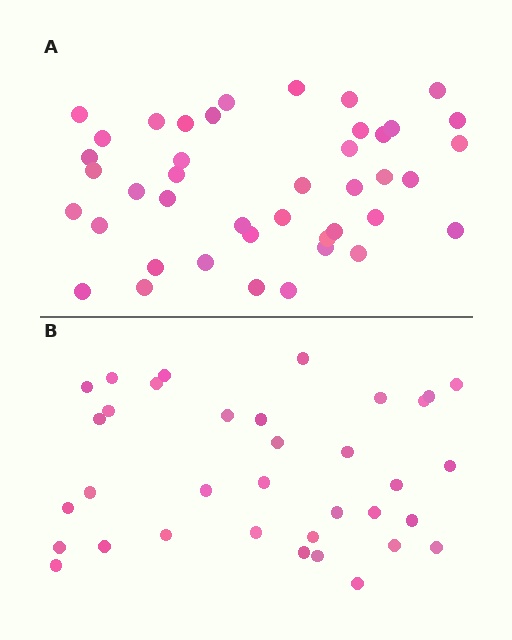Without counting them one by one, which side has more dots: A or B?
Region A (the top region) has more dots.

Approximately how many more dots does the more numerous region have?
Region A has roughly 8 or so more dots than region B.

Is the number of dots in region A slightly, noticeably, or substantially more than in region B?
Region A has only slightly more — the two regions are fairly close. The ratio is roughly 1.2 to 1.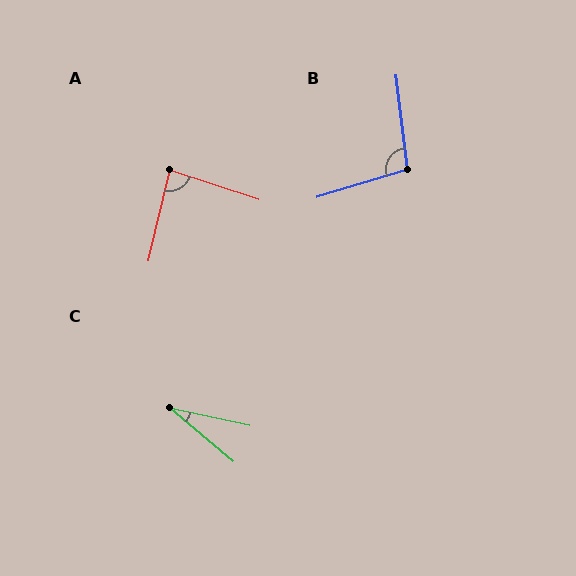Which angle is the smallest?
C, at approximately 28 degrees.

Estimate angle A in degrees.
Approximately 85 degrees.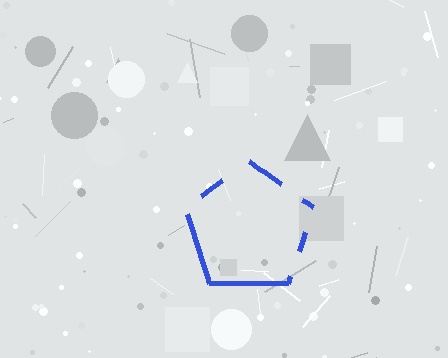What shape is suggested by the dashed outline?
The dashed outline suggests a pentagon.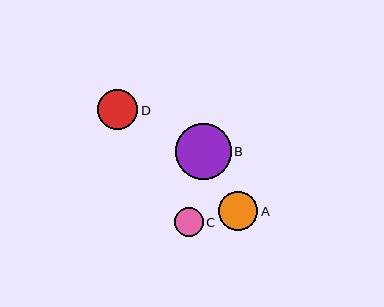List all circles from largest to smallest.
From largest to smallest: B, D, A, C.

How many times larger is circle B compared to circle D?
Circle B is approximately 1.4 times the size of circle D.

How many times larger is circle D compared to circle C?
Circle D is approximately 1.4 times the size of circle C.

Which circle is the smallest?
Circle C is the smallest with a size of approximately 29 pixels.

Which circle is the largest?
Circle B is the largest with a size of approximately 56 pixels.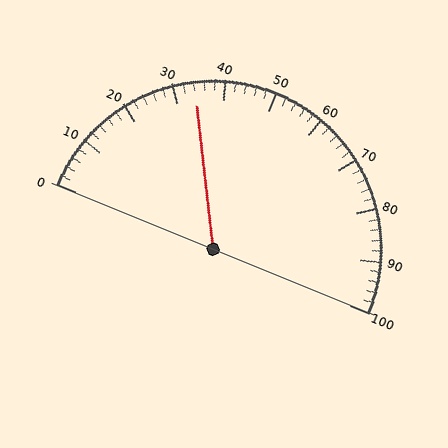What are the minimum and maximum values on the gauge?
The gauge ranges from 0 to 100.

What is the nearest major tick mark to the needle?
The nearest major tick mark is 30.